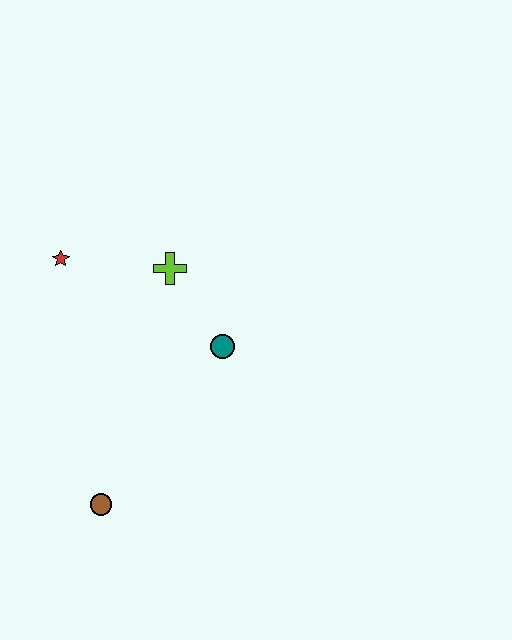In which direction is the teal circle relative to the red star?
The teal circle is to the right of the red star.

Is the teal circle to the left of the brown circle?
No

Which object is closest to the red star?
The lime cross is closest to the red star.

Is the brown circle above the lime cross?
No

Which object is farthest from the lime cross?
The brown circle is farthest from the lime cross.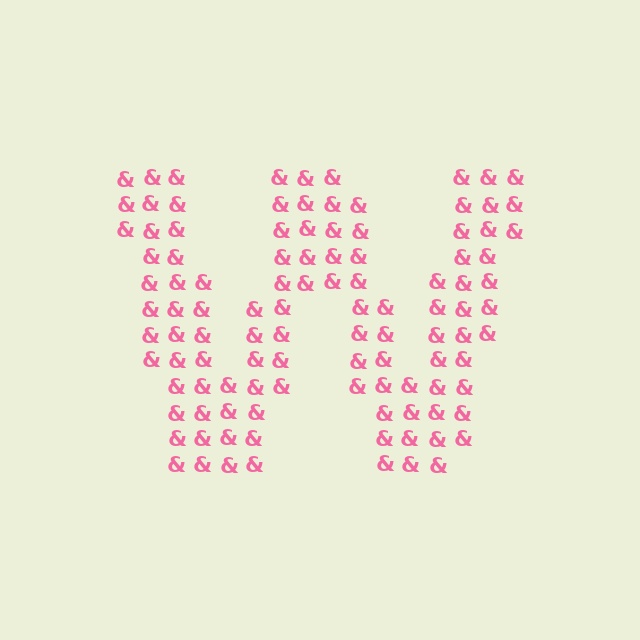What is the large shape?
The large shape is the letter W.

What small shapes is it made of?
It is made of small ampersands.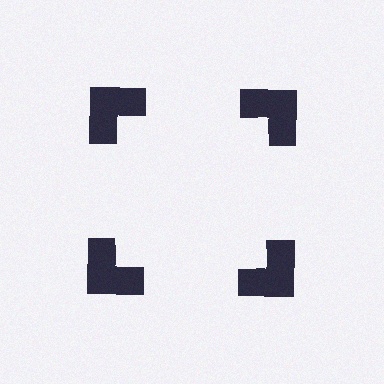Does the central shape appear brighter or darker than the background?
It typically appears slightly brighter than the background, even though no actual brightness change is drawn.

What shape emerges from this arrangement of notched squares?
An illusory square — its edges are inferred from the aligned wedge cuts in the notched squares, not physically drawn.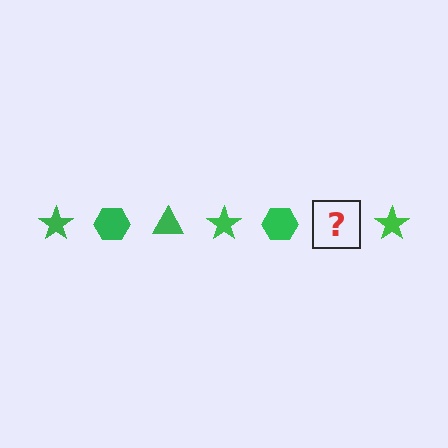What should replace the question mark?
The question mark should be replaced with a green triangle.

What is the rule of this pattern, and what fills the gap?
The rule is that the pattern cycles through star, hexagon, triangle shapes in green. The gap should be filled with a green triangle.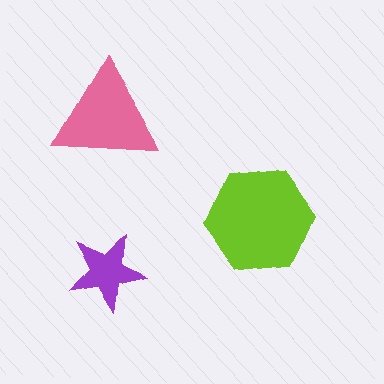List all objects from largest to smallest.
The lime hexagon, the pink triangle, the purple star.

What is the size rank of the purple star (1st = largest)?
3rd.